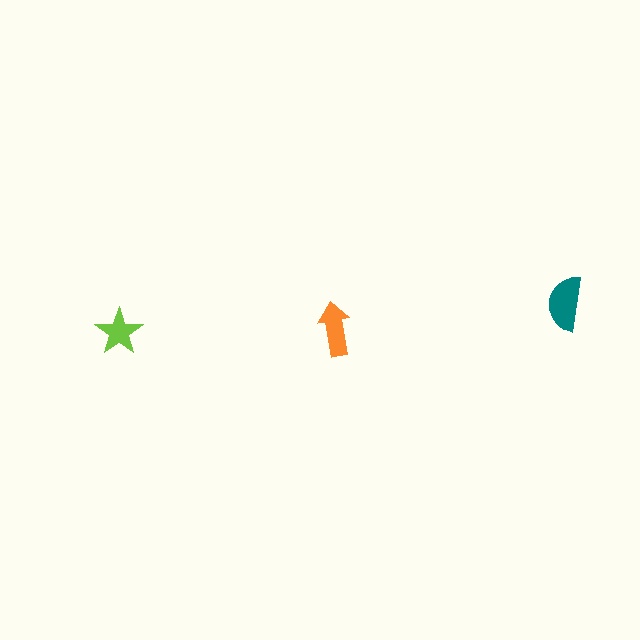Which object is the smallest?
The lime star.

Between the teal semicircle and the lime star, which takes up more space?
The teal semicircle.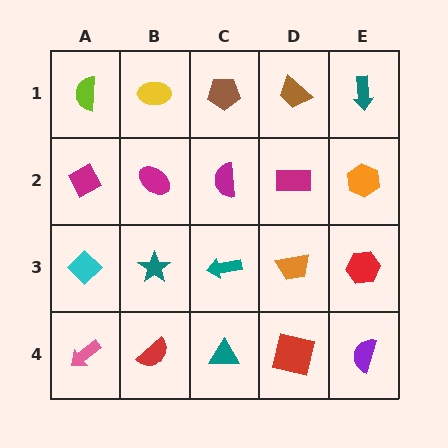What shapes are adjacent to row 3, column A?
A magenta diamond (row 2, column A), a pink arrow (row 4, column A), a teal star (row 3, column B).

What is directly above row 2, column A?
A lime semicircle.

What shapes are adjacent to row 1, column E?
An orange hexagon (row 2, column E), a brown trapezoid (row 1, column D).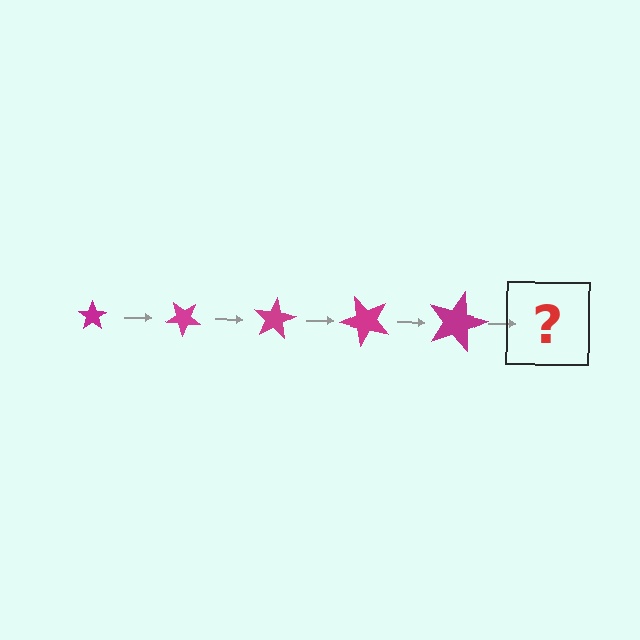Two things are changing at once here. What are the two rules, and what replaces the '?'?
The two rules are that the star grows larger each step and it rotates 40 degrees each step. The '?' should be a star, larger than the previous one and rotated 200 degrees from the start.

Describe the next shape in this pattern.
It should be a star, larger than the previous one and rotated 200 degrees from the start.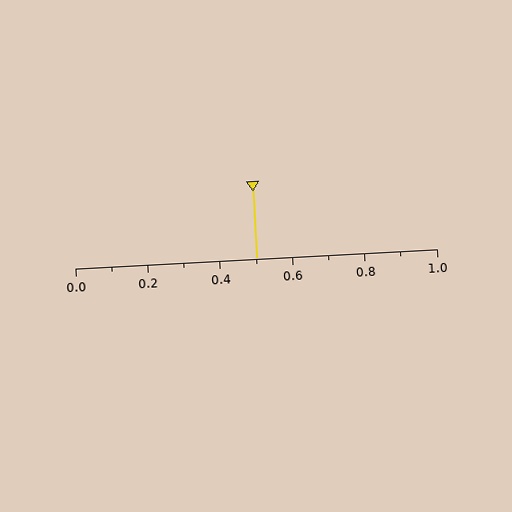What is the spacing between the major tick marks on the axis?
The major ticks are spaced 0.2 apart.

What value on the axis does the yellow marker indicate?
The marker indicates approximately 0.5.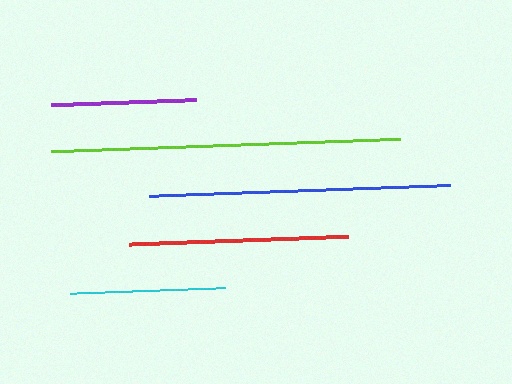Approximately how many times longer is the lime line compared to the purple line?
The lime line is approximately 2.4 times the length of the purple line.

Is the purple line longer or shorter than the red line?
The red line is longer than the purple line.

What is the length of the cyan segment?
The cyan segment is approximately 156 pixels long.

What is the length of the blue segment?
The blue segment is approximately 301 pixels long.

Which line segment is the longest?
The lime line is the longest at approximately 349 pixels.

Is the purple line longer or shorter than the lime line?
The lime line is longer than the purple line.